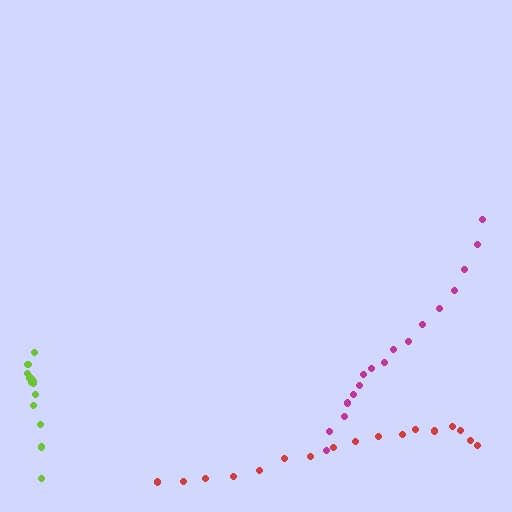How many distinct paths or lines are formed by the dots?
There are 3 distinct paths.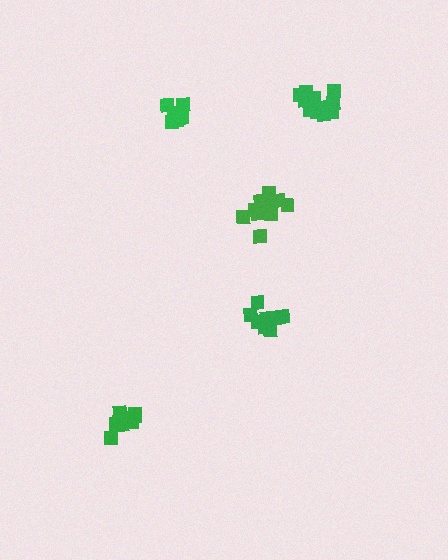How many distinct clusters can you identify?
There are 5 distinct clusters.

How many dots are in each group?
Group 1: 9 dots, Group 2: 10 dots, Group 3: 9 dots, Group 4: 7 dots, Group 5: 12 dots (47 total).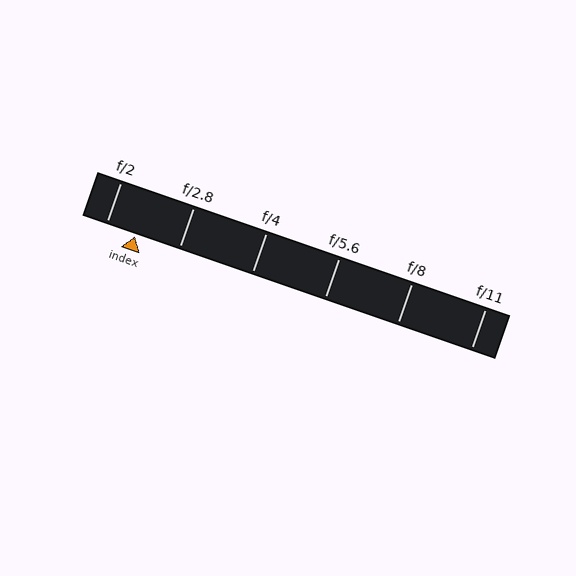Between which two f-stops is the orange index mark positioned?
The index mark is between f/2 and f/2.8.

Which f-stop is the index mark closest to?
The index mark is closest to f/2.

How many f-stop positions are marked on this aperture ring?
There are 6 f-stop positions marked.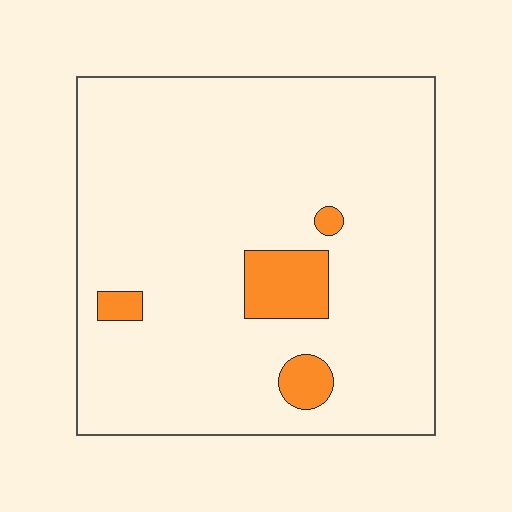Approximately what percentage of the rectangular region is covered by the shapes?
Approximately 10%.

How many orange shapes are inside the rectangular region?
4.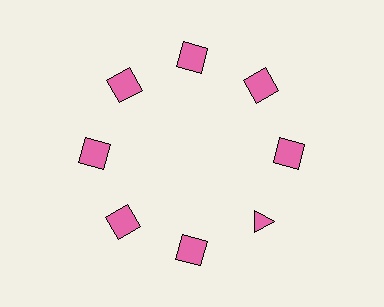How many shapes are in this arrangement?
There are 8 shapes arranged in a ring pattern.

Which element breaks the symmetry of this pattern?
The pink triangle at roughly the 4 o'clock position breaks the symmetry. All other shapes are pink squares.